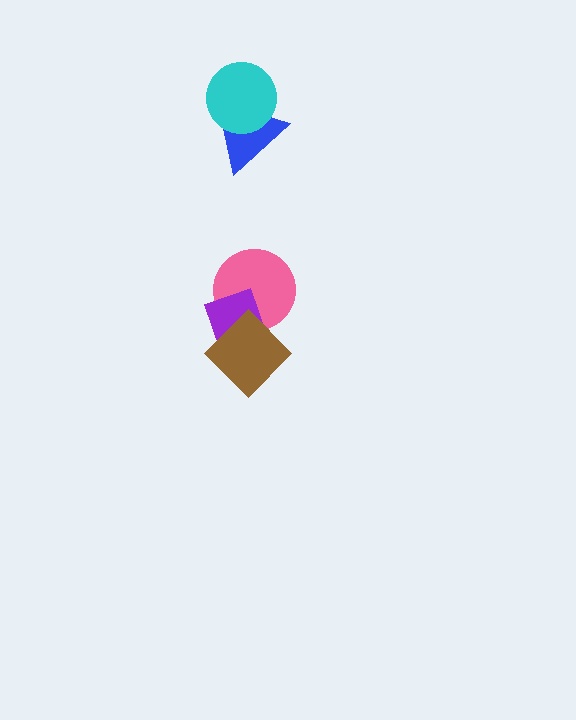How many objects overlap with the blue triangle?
1 object overlaps with the blue triangle.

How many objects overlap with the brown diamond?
2 objects overlap with the brown diamond.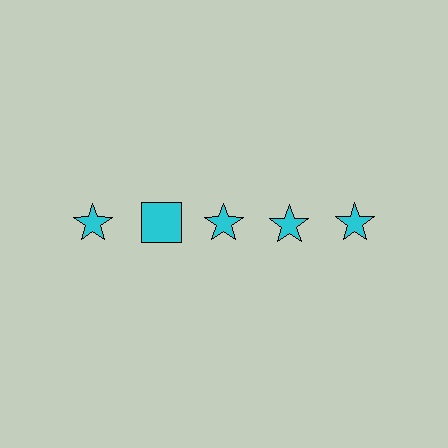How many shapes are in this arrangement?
There are 5 shapes arranged in a grid pattern.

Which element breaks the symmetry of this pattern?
The cyan square in the top row, second from left column breaks the symmetry. All other shapes are cyan stars.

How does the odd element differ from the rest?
It has a different shape: square instead of star.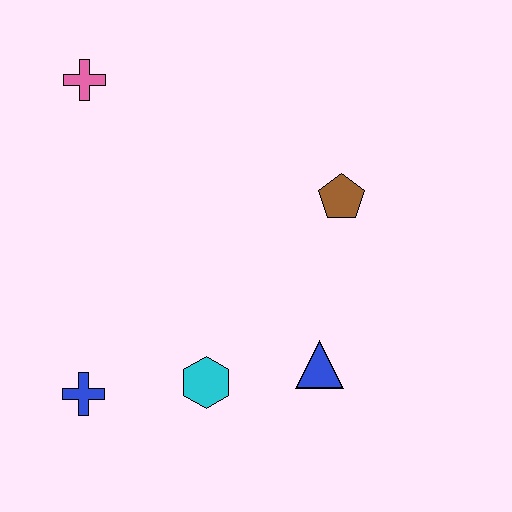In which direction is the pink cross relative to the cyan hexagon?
The pink cross is above the cyan hexagon.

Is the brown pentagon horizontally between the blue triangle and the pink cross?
No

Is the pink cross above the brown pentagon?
Yes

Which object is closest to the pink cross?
The brown pentagon is closest to the pink cross.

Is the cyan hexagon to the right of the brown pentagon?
No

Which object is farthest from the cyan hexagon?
The pink cross is farthest from the cyan hexagon.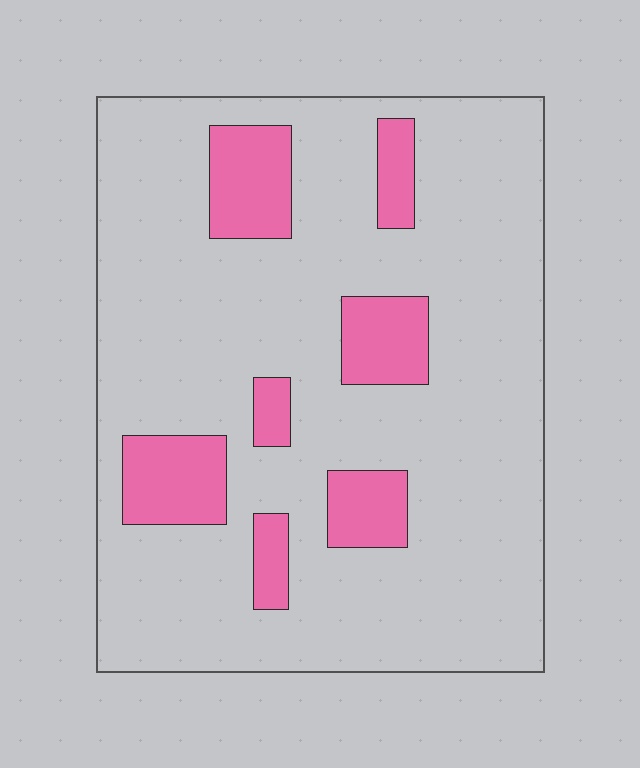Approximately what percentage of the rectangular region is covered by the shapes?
Approximately 15%.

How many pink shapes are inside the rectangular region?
7.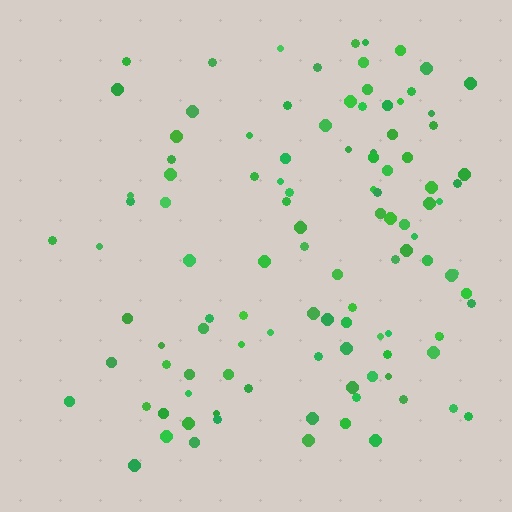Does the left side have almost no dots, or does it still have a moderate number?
Still a moderate number, just noticeably fewer than the right.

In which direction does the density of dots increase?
From left to right, with the right side densest.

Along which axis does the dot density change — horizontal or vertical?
Horizontal.